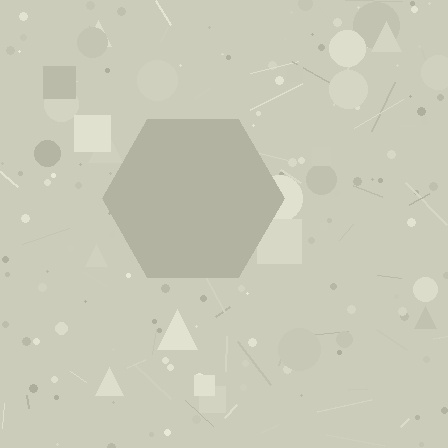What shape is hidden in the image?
A hexagon is hidden in the image.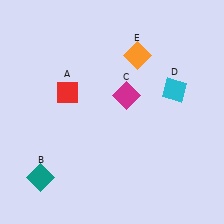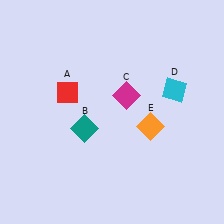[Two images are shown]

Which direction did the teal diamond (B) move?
The teal diamond (B) moved up.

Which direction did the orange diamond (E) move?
The orange diamond (E) moved down.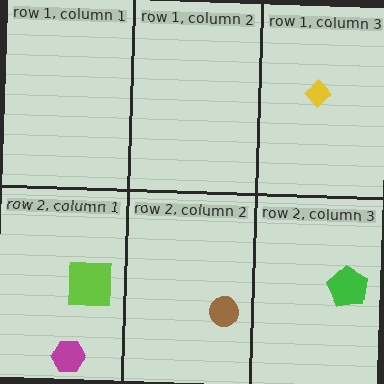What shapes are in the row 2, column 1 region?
The magenta hexagon, the lime square.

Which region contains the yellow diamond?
The row 1, column 3 region.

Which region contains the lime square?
The row 2, column 1 region.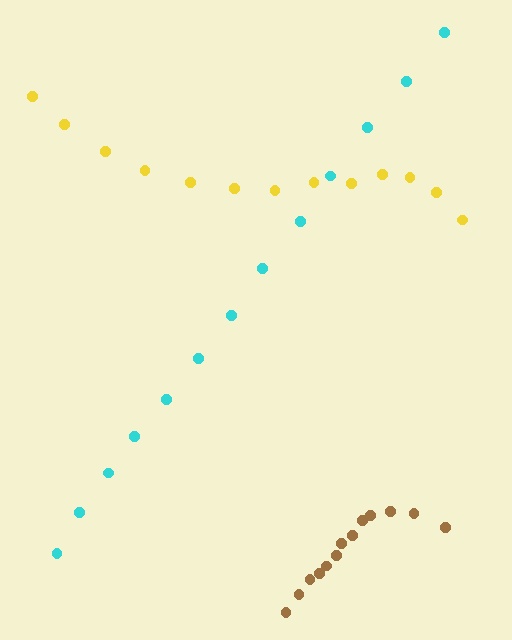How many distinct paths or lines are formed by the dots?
There are 3 distinct paths.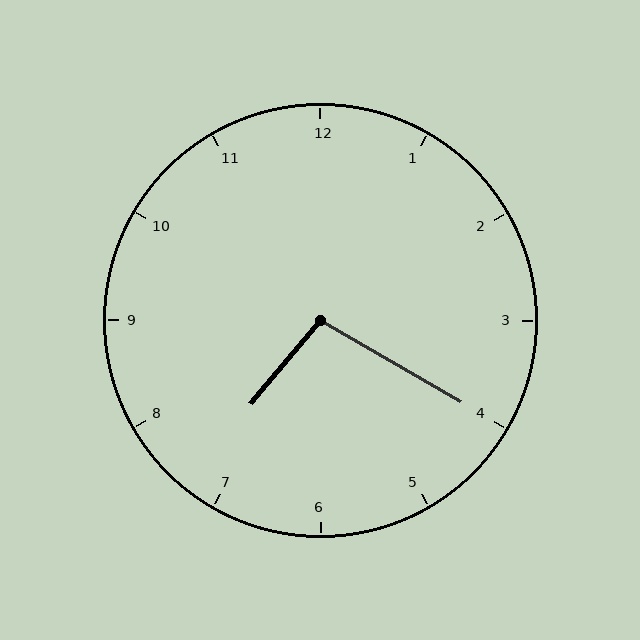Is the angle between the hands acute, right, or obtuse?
It is obtuse.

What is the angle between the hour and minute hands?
Approximately 100 degrees.